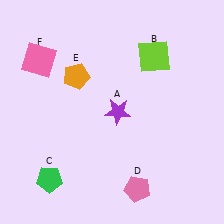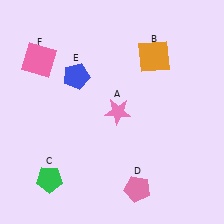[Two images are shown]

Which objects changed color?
A changed from purple to pink. B changed from lime to orange. E changed from orange to blue.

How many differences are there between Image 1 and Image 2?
There are 3 differences between the two images.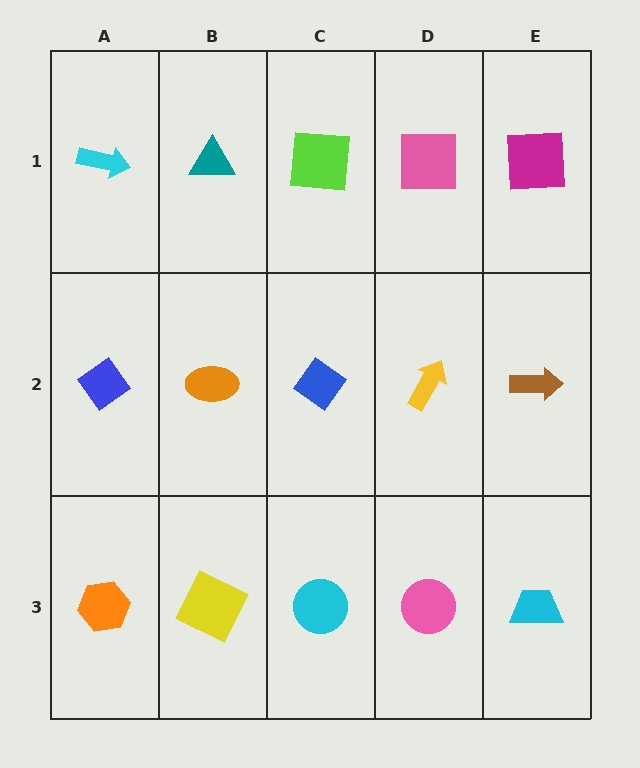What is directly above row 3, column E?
A brown arrow.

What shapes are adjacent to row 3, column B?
An orange ellipse (row 2, column B), an orange hexagon (row 3, column A), a cyan circle (row 3, column C).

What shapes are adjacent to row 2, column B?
A teal triangle (row 1, column B), a yellow square (row 3, column B), a blue diamond (row 2, column A), a blue diamond (row 2, column C).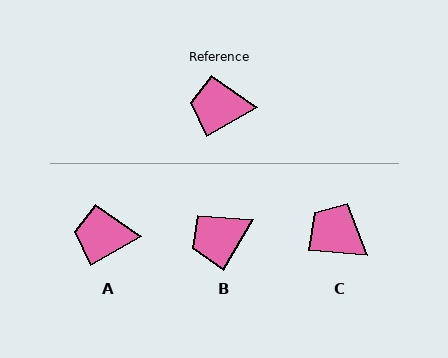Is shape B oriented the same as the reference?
No, it is off by about 30 degrees.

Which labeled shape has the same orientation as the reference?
A.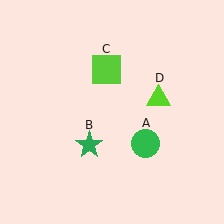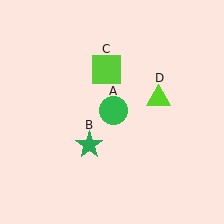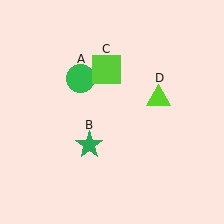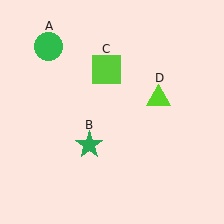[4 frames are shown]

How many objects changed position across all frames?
1 object changed position: green circle (object A).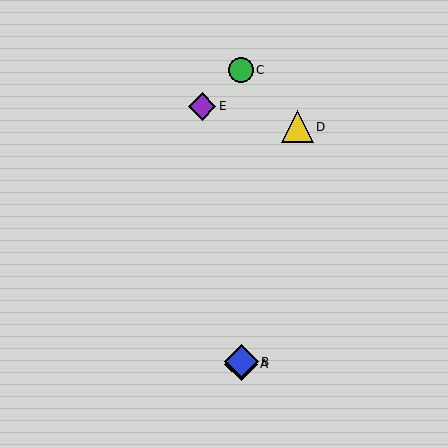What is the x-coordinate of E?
Object E is at x≈202.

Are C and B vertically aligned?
Yes, both are at x≈241.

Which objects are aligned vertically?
Objects A, B, C are aligned vertically.